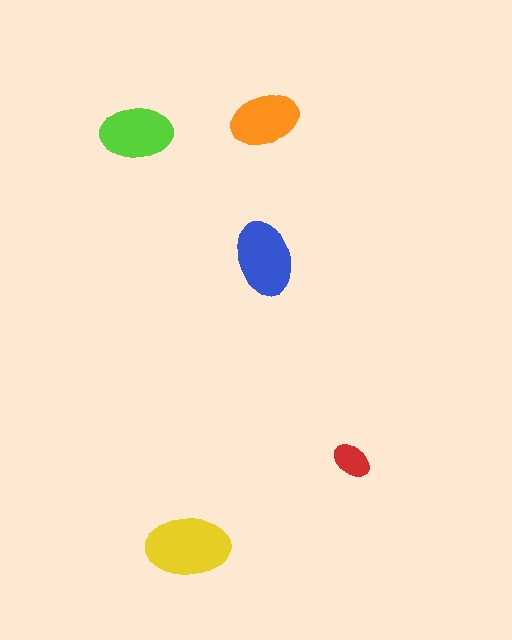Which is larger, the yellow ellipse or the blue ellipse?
The yellow one.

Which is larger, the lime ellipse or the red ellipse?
The lime one.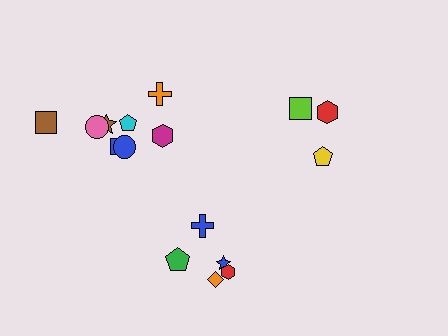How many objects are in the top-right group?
There are 3 objects.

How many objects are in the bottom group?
There are 5 objects.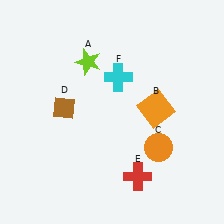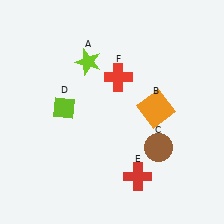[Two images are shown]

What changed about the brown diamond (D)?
In Image 1, D is brown. In Image 2, it changed to lime.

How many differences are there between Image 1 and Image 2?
There are 3 differences between the two images.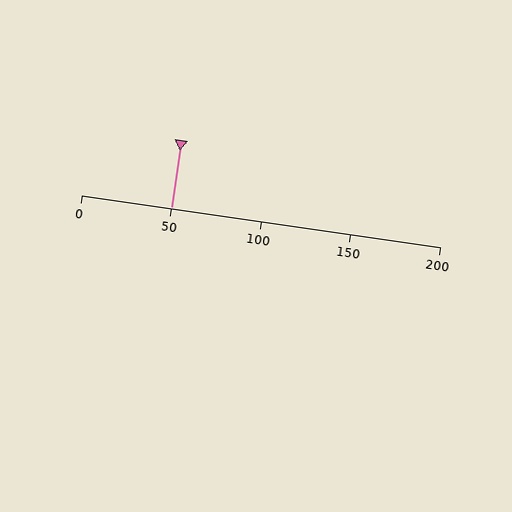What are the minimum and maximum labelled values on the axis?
The axis runs from 0 to 200.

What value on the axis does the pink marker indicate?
The marker indicates approximately 50.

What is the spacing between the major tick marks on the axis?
The major ticks are spaced 50 apart.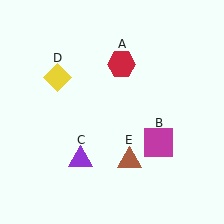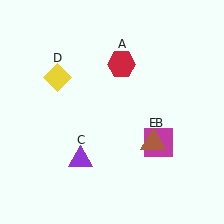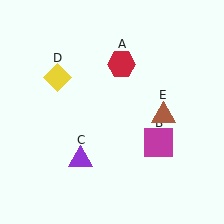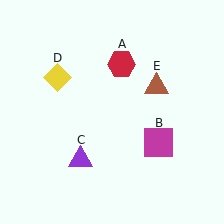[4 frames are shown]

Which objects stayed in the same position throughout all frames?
Red hexagon (object A) and magenta square (object B) and purple triangle (object C) and yellow diamond (object D) remained stationary.